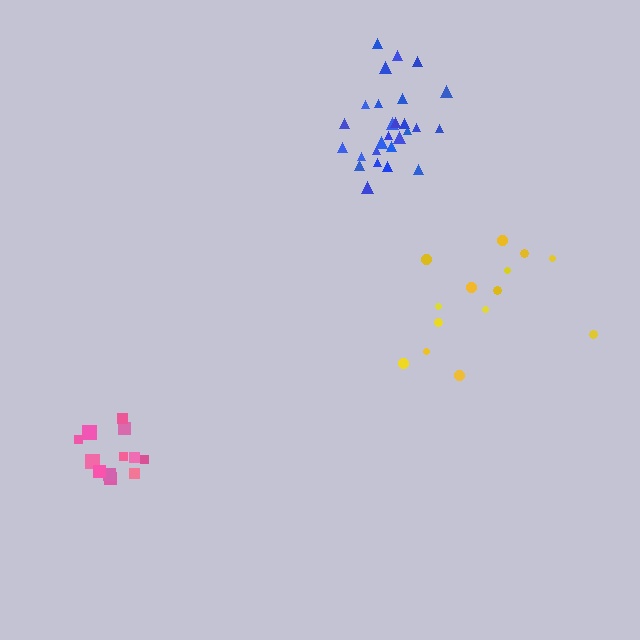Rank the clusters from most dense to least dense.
pink, blue, yellow.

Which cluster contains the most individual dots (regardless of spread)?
Blue (27).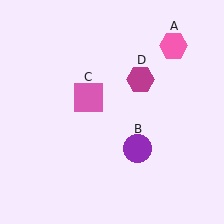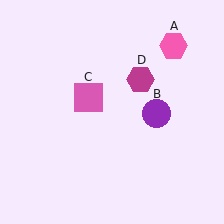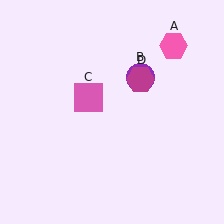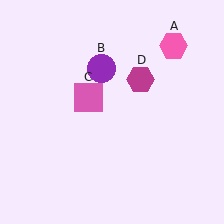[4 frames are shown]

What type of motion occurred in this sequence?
The purple circle (object B) rotated counterclockwise around the center of the scene.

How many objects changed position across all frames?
1 object changed position: purple circle (object B).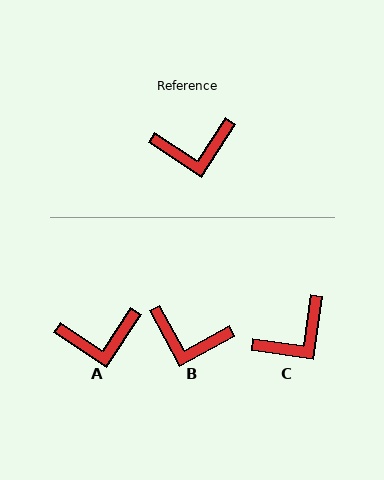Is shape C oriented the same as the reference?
No, it is off by about 25 degrees.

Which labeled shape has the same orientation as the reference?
A.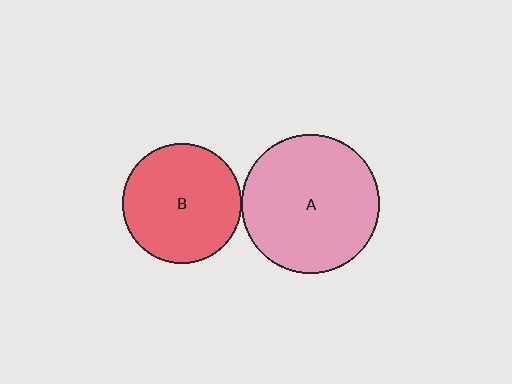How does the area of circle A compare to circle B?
Approximately 1.3 times.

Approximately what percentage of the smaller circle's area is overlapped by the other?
Approximately 5%.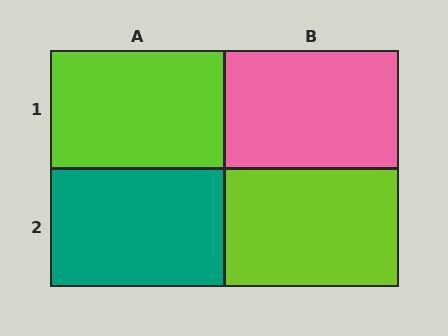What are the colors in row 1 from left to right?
Lime, pink.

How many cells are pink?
1 cell is pink.